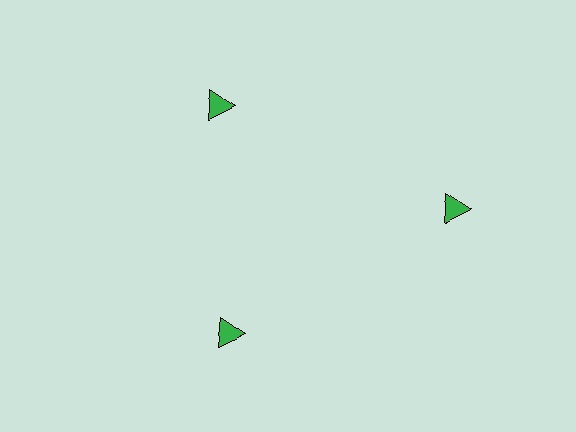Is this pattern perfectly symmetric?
No. The 3 green triangles are arranged in a ring, but one element near the 3 o'clock position is pushed outward from the center, breaking the 3-fold rotational symmetry.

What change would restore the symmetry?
The symmetry would be restored by moving it inward, back onto the ring so that all 3 triangles sit at equal angles and equal distance from the center.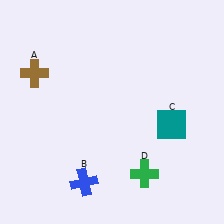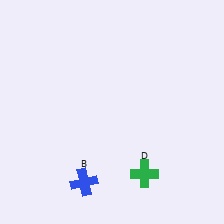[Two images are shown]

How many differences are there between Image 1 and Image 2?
There are 2 differences between the two images.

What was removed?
The brown cross (A), the teal square (C) were removed in Image 2.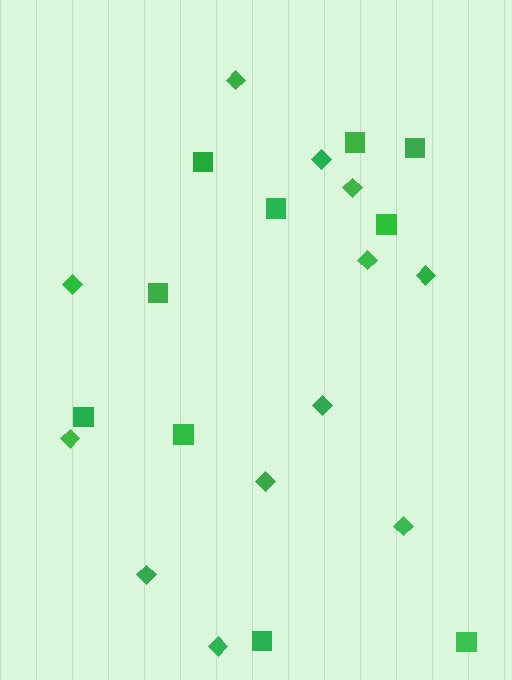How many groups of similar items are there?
There are 2 groups: one group of squares (10) and one group of diamonds (12).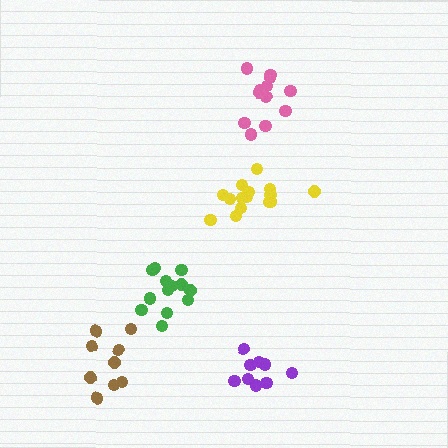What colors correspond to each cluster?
The clusters are colored: yellow, green, brown, purple, pink.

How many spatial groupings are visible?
There are 5 spatial groupings.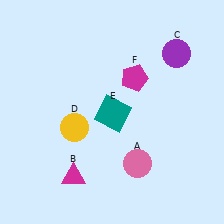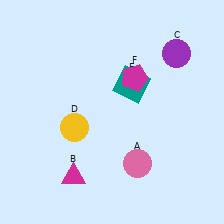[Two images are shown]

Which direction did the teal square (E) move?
The teal square (E) moved up.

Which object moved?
The teal square (E) moved up.